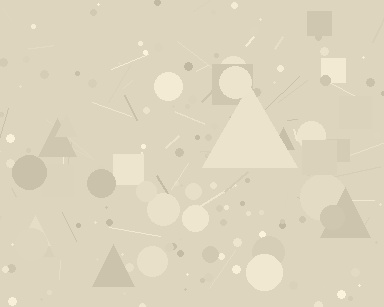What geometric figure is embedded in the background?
A triangle is embedded in the background.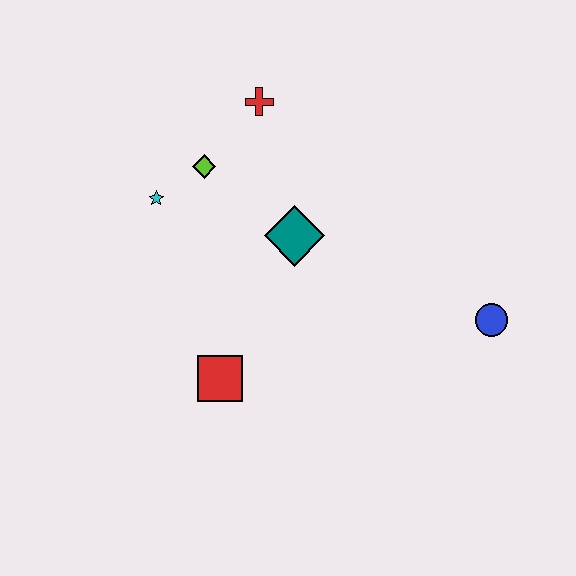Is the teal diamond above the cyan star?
No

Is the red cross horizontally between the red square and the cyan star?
No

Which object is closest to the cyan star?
The lime diamond is closest to the cyan star.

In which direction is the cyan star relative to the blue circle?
The cyan star is to the left of the blue circle.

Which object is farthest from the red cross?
The blue circle is farthest from the red cross.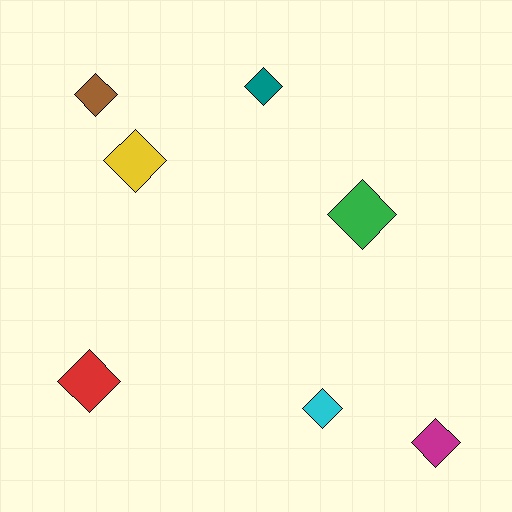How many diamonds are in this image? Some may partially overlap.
There are 7 diamonds.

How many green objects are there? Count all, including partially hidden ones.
There is 1 green object.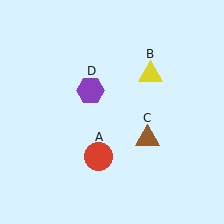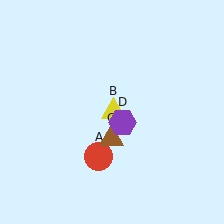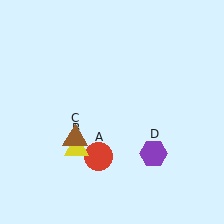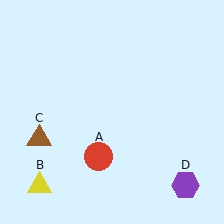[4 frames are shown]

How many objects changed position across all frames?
3 objects changed position: yellow triangle (object B), brown triangle (object C), purple hexagon (object D).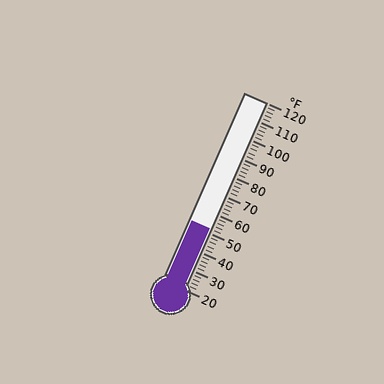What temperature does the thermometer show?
The thermometer shows approximately 52°F.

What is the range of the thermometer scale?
The thermometer scale ranges from 20°F to 120°F.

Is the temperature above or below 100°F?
The temperature is below 100°F.